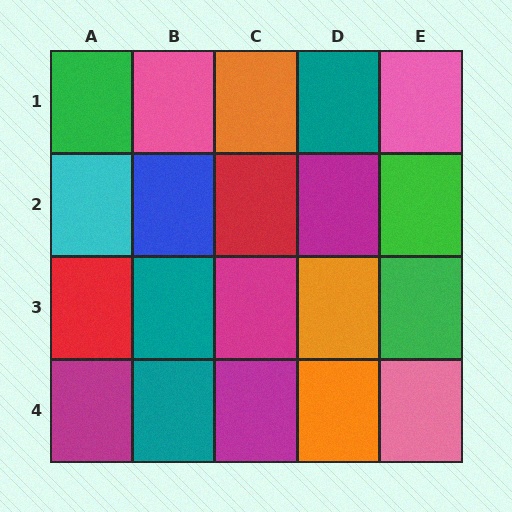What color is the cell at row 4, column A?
Magenta.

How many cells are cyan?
1 cell is cyan.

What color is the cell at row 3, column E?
Green.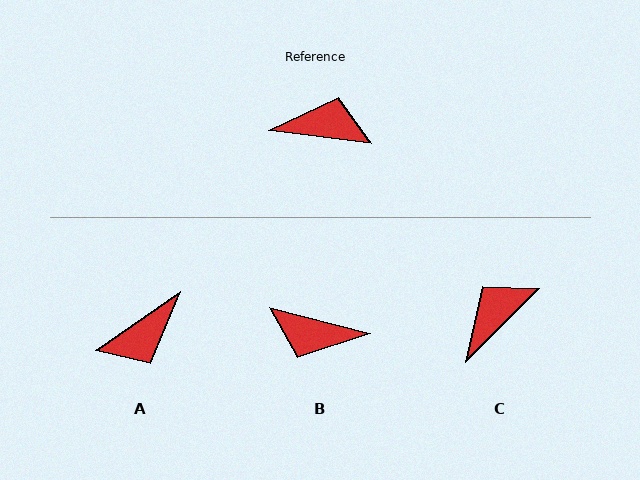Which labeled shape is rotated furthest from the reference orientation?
B, about 173 degrees away.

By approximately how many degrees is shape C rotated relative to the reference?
Approximately 52 degrees counter-clockwise.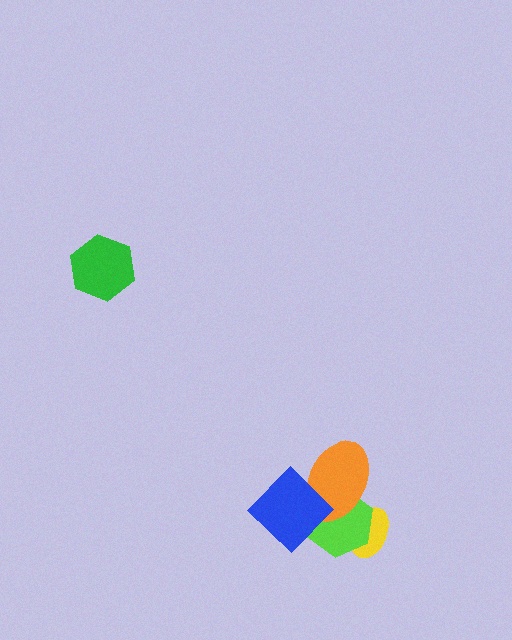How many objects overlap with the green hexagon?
0 objects overlap with the green hexagon.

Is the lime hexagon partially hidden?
Yes, it is partially covered by another shape.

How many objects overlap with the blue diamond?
2 objects overlap with the blue diamond.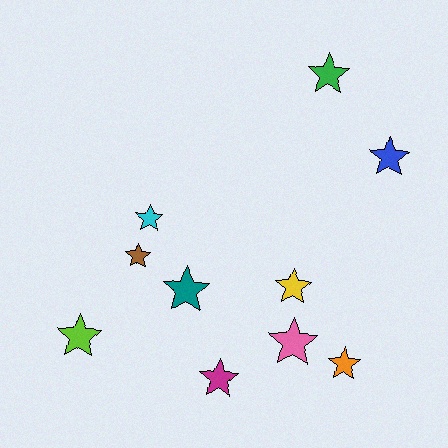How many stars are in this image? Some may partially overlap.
There are 10 stars.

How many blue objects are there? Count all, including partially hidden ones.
There is 1 blue object.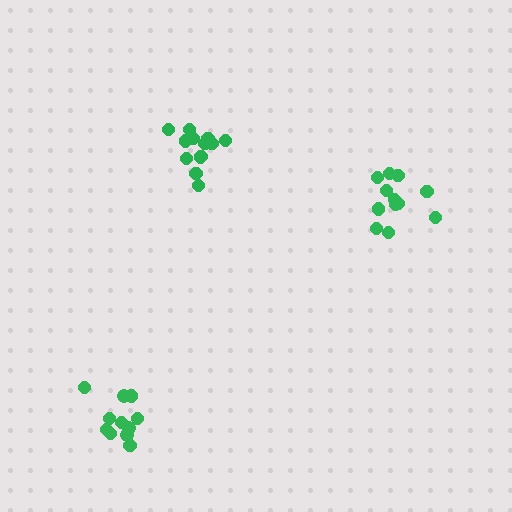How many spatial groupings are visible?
There are 3 spatial groupings.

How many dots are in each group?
Group 1: 13 dots, Group 2: 11 dots, Group 3: 12 dots (36 total).